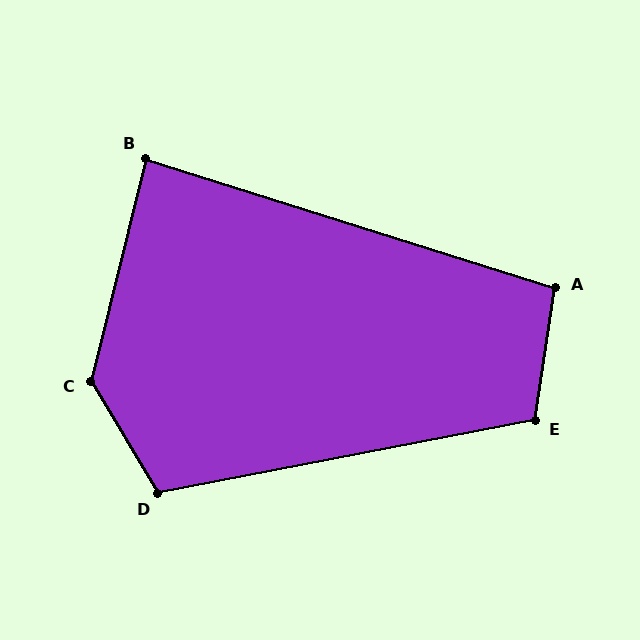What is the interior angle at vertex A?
Approximately 99 degrees (obtuse).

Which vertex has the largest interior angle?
C, at approximately 135 degrees.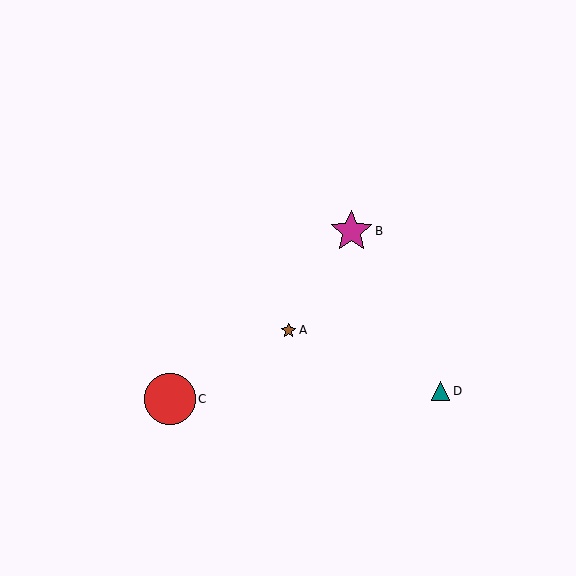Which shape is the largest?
The red circle (labeled C) is the largest.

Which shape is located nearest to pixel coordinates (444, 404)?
The teal triangle (labeled D) at (441, 391) is nearest to that location.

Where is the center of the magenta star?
The center of the magenta star is at (351, 231).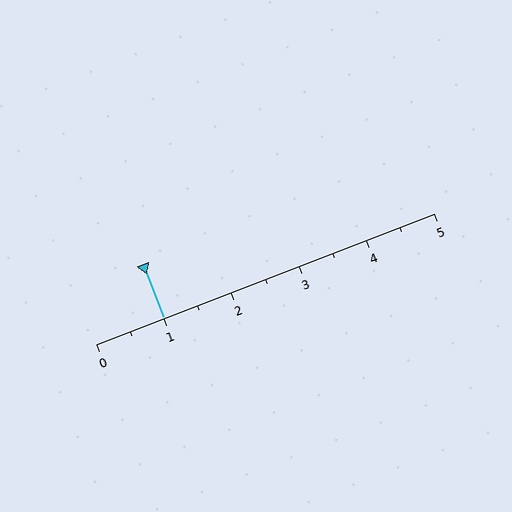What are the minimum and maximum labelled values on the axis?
The axis runs from 0 to 5.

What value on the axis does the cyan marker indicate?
The marker indicates approximately 1.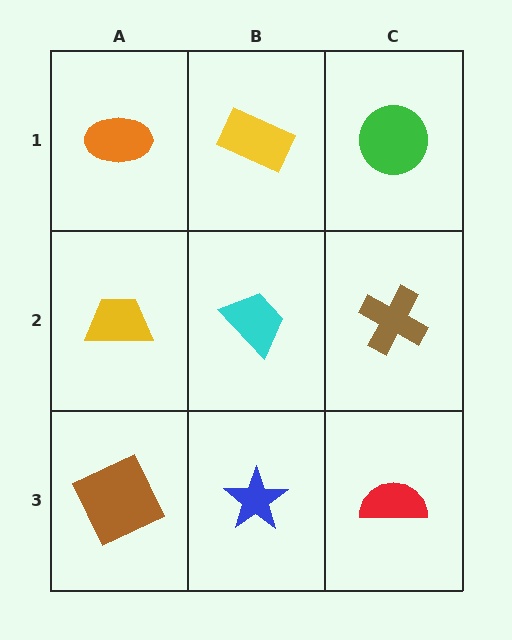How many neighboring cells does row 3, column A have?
2.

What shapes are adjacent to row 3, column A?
A yellow trapezoid (row 2, column A), a blue star (row 3, column B).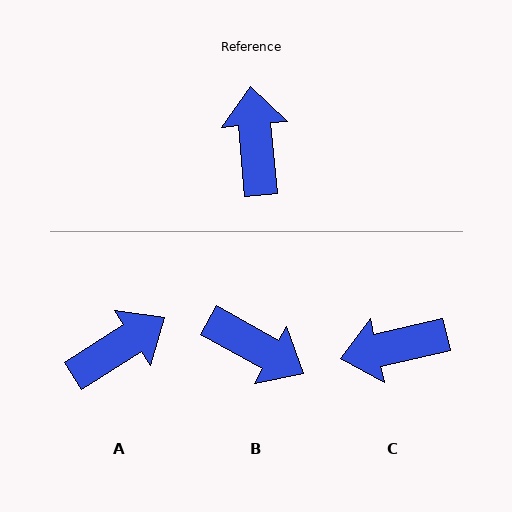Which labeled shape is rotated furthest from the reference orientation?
B, about 124 degrees away.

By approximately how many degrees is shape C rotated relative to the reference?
Approximately 97 degrees counter-clockwise.